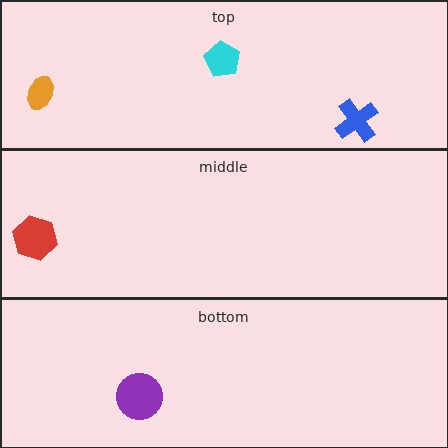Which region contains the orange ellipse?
The top region.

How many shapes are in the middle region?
1.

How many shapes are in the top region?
3.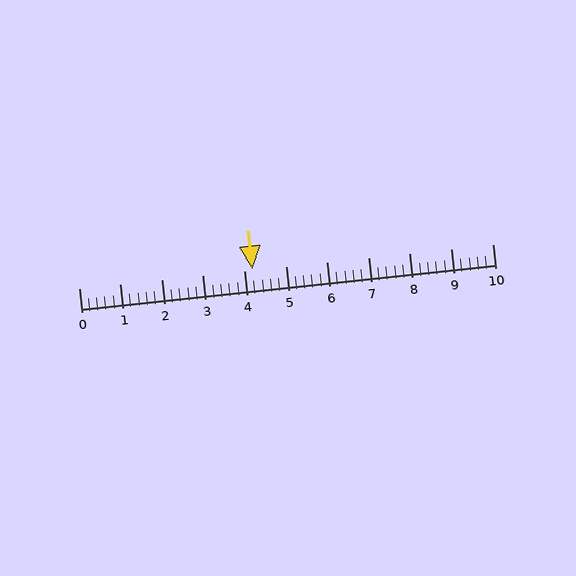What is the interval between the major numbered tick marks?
The major tick marks are spaced 1 units apart.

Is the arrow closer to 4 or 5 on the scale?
The arrow is closer to 4.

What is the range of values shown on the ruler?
The ruler shows values from 0 to 10.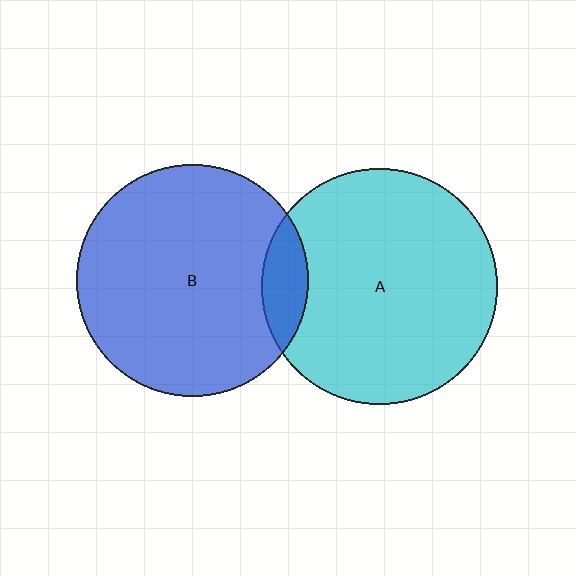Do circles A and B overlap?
Yes.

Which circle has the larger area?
Circle A (cyan).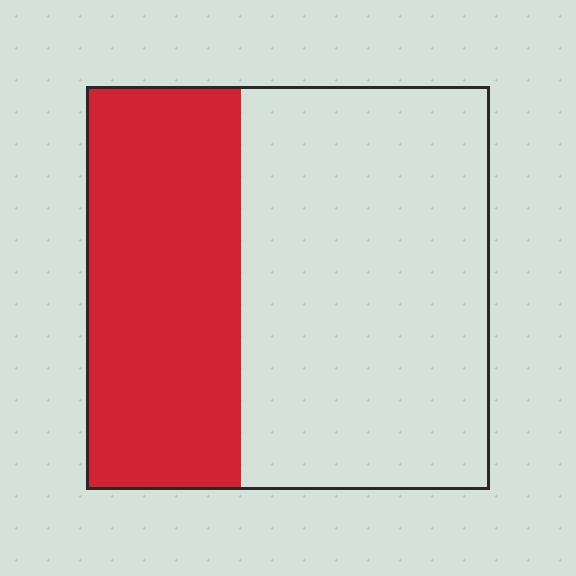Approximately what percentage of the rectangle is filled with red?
Approximately 40%.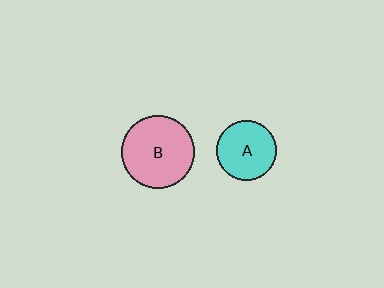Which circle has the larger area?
Circle B (pink).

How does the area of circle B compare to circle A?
Approximately 1.4 times.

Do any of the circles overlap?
No, none of the circles overlap.